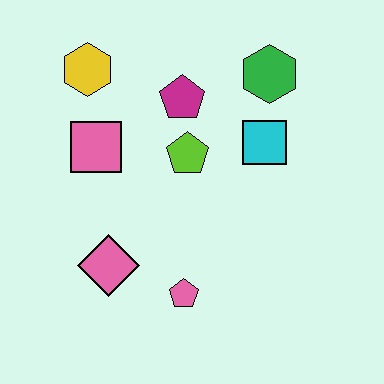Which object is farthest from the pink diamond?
The green hexagon is farthest from the pink diamond.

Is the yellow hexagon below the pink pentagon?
No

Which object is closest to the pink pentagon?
The pink diamond is closest to the pink pentagon.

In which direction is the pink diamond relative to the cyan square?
The pink diamond is to the left of the cyan square.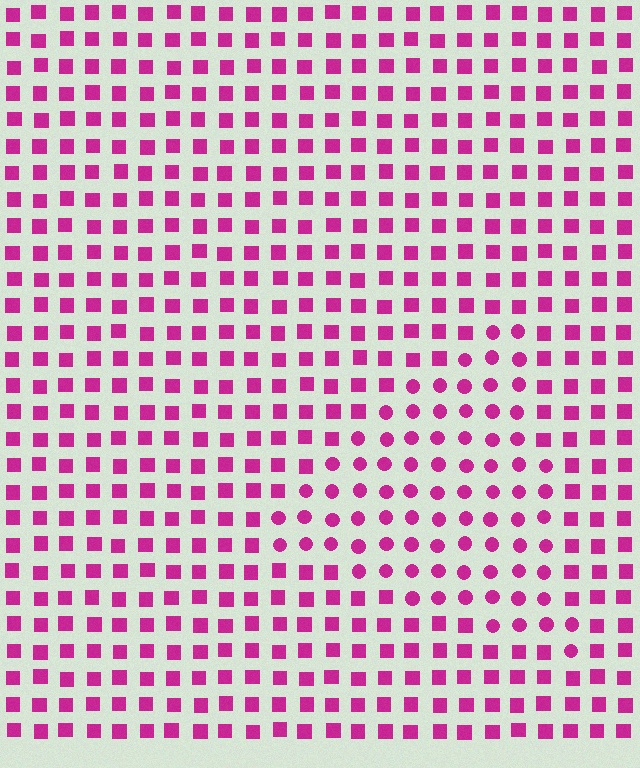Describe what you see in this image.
The image is filled with small magenta elements arranged in a uniform grid. A triangle-shaped region contains circles, while the surrounding area contains squares. The boundary is defined purely by the change in element shape.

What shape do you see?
I see a triangle.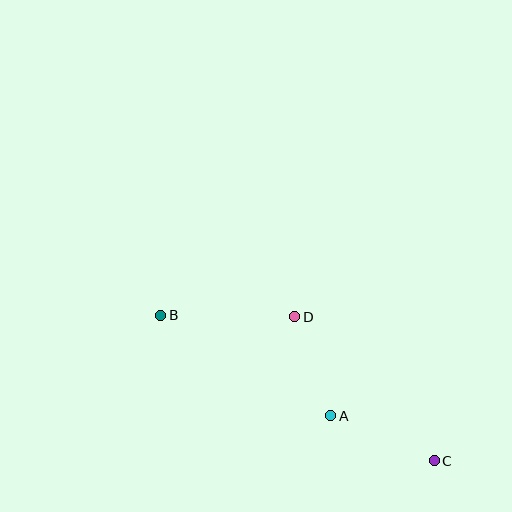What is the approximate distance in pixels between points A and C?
The distance between A and C is approximately 113 pixels.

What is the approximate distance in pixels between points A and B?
The distance between A and B is approximately 197 pixels.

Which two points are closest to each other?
Points A and D are closest to each other.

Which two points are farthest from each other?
Points B and C are farthest from each other.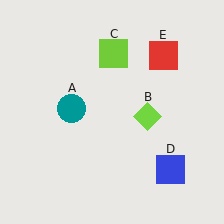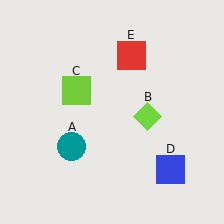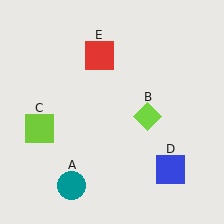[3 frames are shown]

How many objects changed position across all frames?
3 objects changed position: teal circle (object A), lime square (object C), red square (object E).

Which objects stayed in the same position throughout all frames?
Lime diamond (object B) and blue square (object D) remained stationary.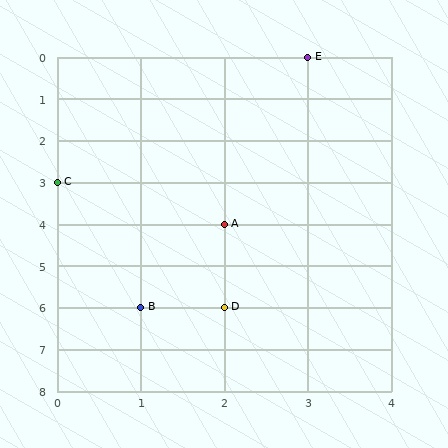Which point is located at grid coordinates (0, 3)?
Point C is at (0, 3).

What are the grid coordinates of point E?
Point E is at grid coordinates (3, 0).